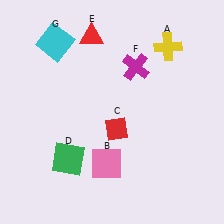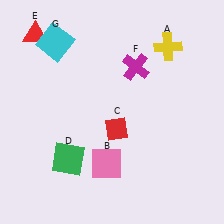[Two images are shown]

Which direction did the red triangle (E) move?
The red triangle (E) moved left.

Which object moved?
The red triangle (E) moved left.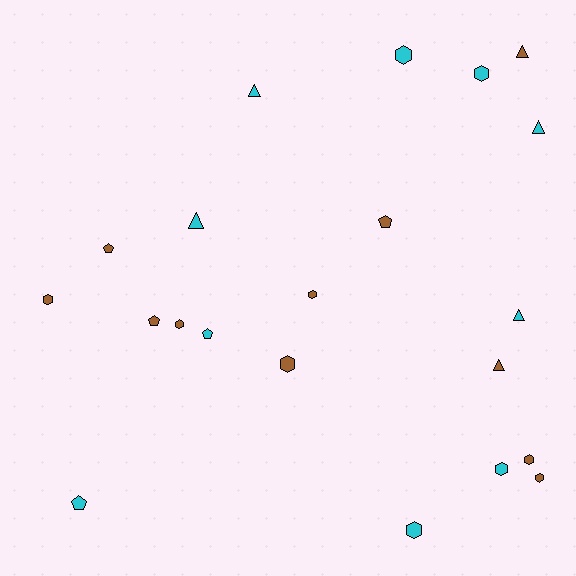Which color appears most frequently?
Brown, with 11 objects.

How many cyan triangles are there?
There are 4 cyan triangles.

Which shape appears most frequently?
Hexagon, with 10 objects.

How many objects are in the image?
There are 21 objects.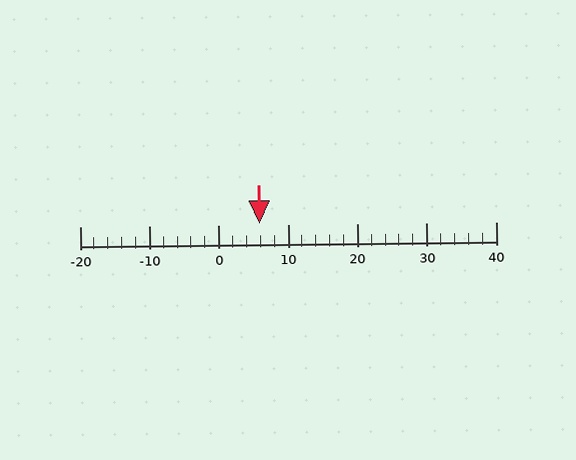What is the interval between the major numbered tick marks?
The major tick marks are spaced 10 units apart.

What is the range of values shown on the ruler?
The ruler shows values from -20 to 40.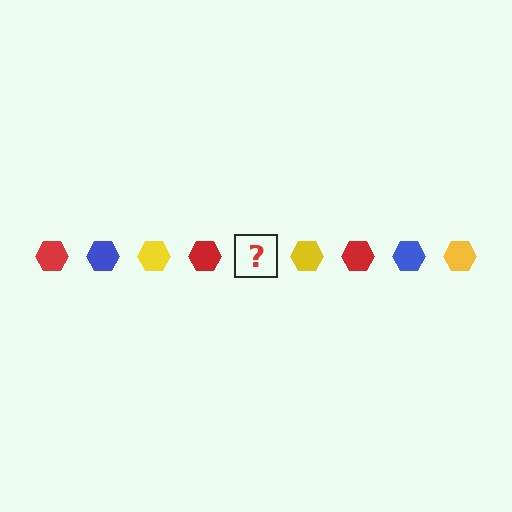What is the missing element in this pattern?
The missing element is a blue hexagon.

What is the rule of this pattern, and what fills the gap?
The rule is that the pattern cycles through red, blue, yellow hexagons. The gap should be filled with a blue hexagon.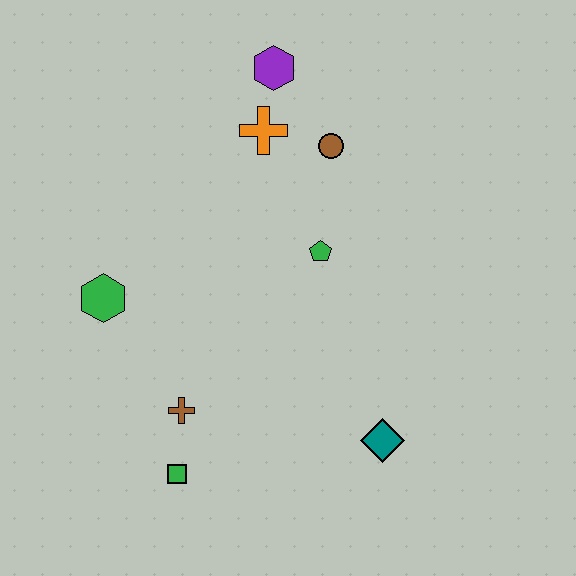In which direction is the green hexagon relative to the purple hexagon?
The green hexagon is below the purple hexagon.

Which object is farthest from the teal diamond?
The purple hexagon is farthest from the teal diamond.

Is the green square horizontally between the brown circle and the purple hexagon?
No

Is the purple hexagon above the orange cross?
Yes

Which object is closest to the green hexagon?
The brown cross is closest to the green hexagon.